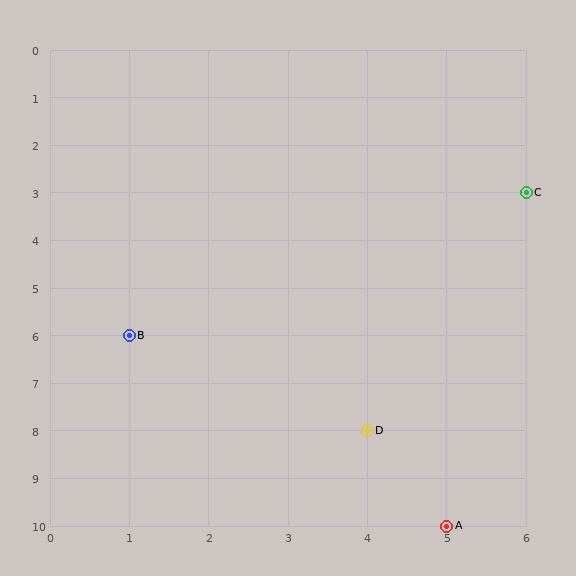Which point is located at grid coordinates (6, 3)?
Point C is at (6, 3).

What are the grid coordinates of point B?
Point B is at grid coordinates (1, 6).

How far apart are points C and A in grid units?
Points C and A are 1 column and 7 rows apart (about 7.1 grid units diagonally).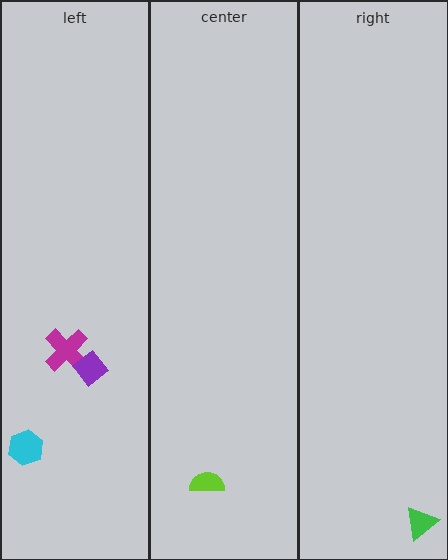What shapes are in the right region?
The green triangle.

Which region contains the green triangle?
The right region.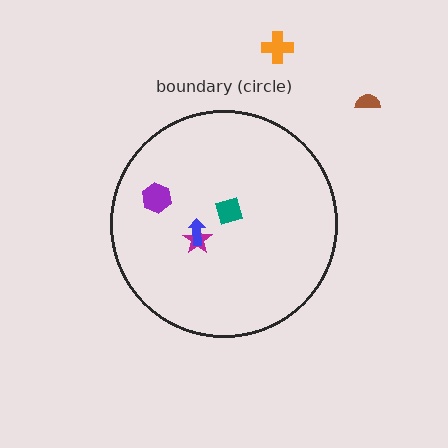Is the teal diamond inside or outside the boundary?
Inside.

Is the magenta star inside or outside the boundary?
Inside.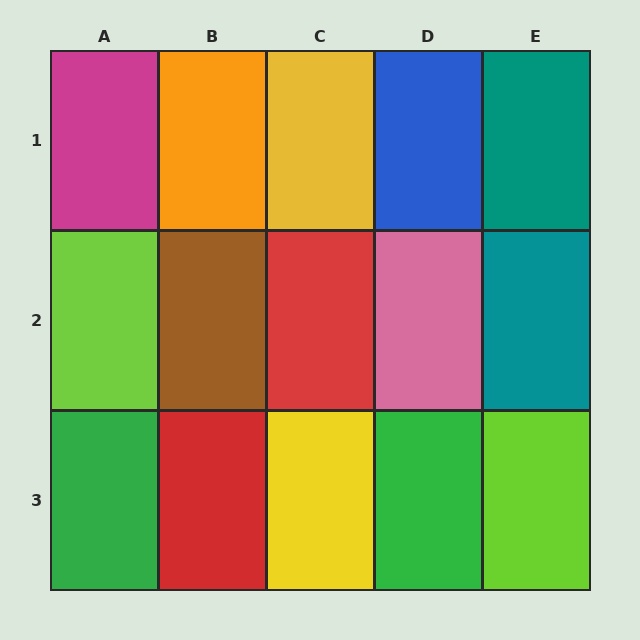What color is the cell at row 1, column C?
Yellow.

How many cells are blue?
1 cell is blue.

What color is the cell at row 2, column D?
Pink.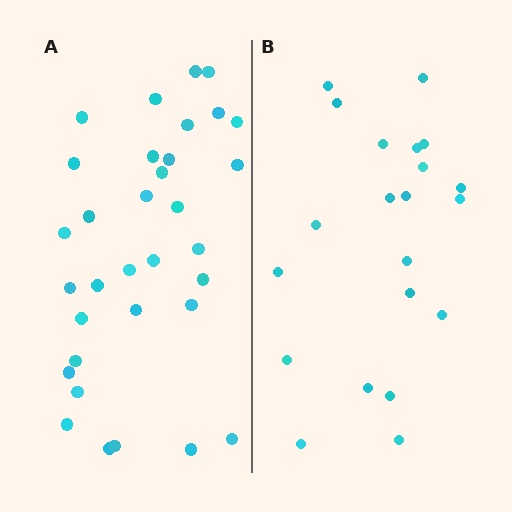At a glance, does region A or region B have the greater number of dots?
Region A (the left region) has more dots.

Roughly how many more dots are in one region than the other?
Region A has roughly 12 or so more dots than region B.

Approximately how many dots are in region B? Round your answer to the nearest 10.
About 20 dots. (The exact count is 21, which rounds to 20.)